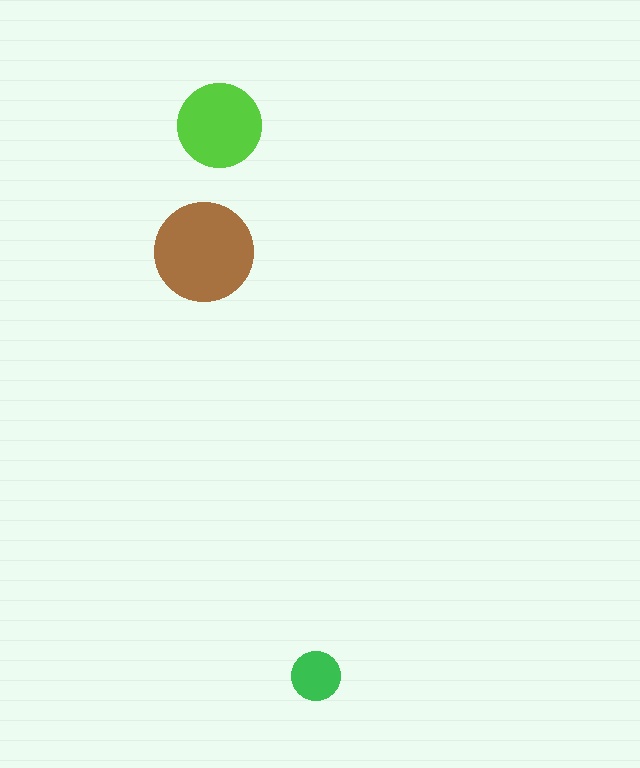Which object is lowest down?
The green circle is bottommost.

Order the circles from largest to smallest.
the brown one, the lime one, the green one.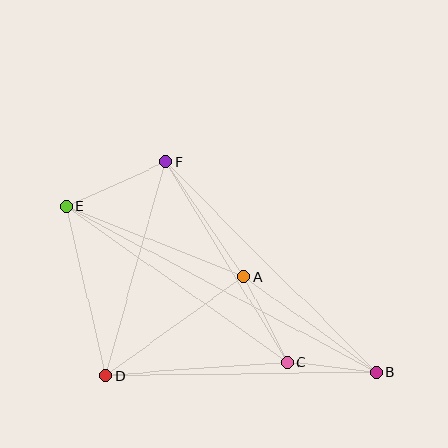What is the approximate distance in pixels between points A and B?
The distance between A and B is approximately 163 pixels.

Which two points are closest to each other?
Points B and C are closest to each other.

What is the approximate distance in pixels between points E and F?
The distance between E and F is approximately 109 pixels.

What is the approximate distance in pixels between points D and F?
The distance between D and F is approximately 221 pixels.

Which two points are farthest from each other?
Points B and E are farthest from each other.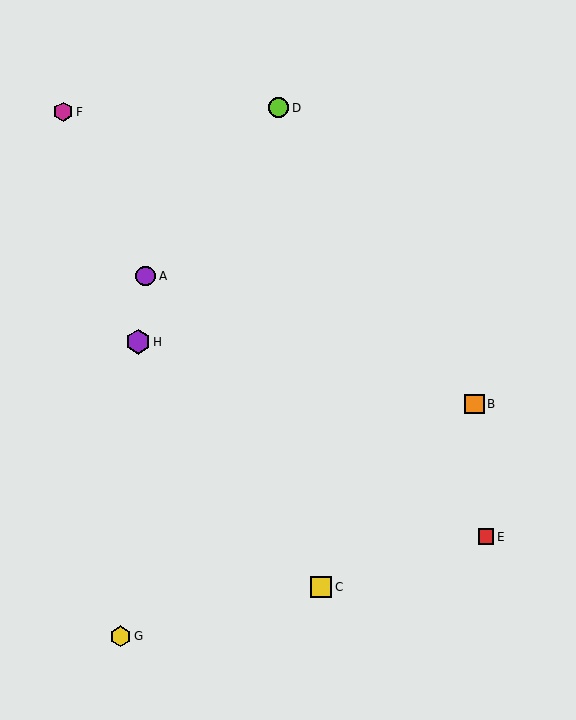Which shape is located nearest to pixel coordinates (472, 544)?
The red square (labeled E) at (486, 537) is nearest to that location.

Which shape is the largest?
The purple hexagon (labeled H) is the largest.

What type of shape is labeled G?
Shape G is a yellow hexagon.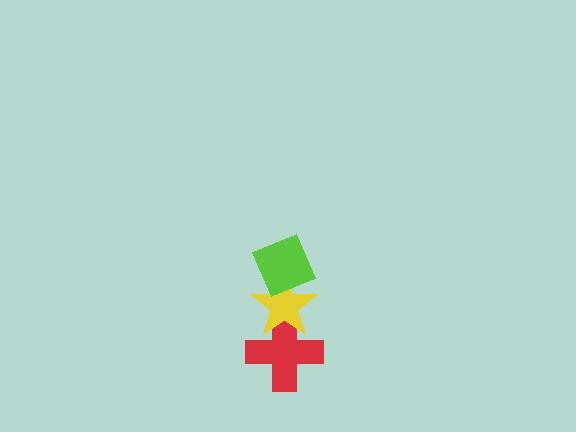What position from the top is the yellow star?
The yellow star is 2nd from the top.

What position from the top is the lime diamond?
The lime diamond is 1st from the top.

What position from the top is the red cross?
The red cross is 3rd from the top.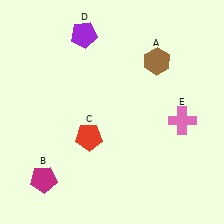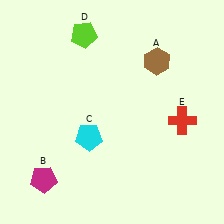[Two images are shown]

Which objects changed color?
C changed from red to cyan. D changed from purple to lime. E changed from pink to red.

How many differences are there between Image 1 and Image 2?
There are 3 differences between the two images.